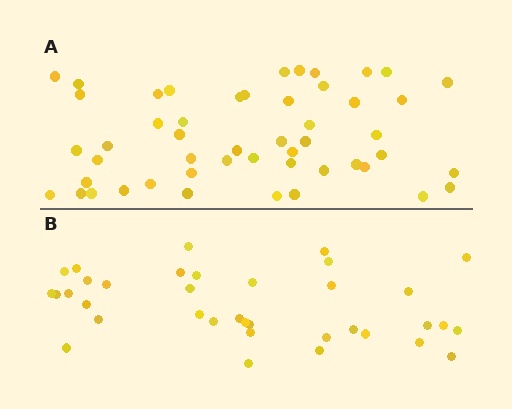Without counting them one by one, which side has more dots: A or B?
Region A (the top region) has more dots.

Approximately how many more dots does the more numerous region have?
Region A has approximately 15 more dots than region B.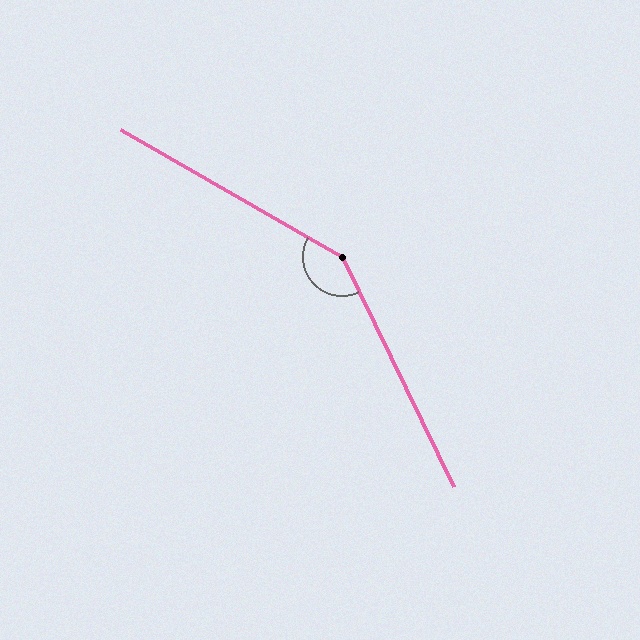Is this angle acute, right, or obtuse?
It is obtuse.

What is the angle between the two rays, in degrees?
Approximately 146 degrees.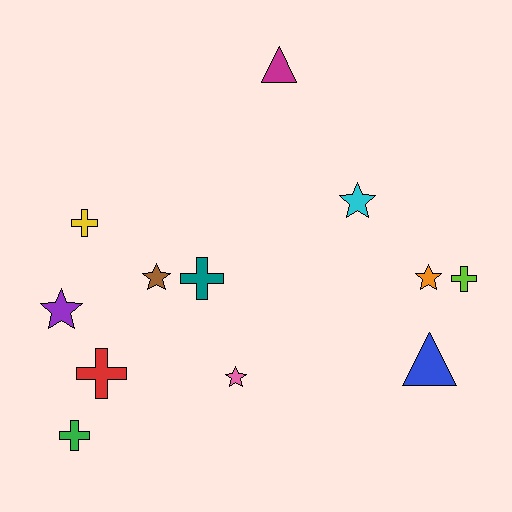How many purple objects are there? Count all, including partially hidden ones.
There is 1 purple object.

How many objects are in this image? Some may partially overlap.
There are 12 objects.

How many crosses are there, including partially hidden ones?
There are 5 crosses.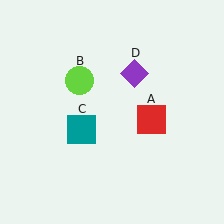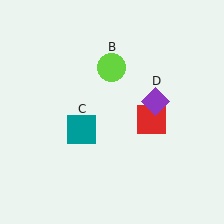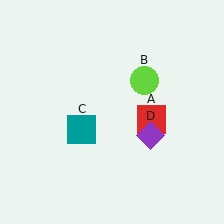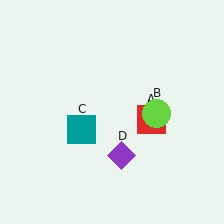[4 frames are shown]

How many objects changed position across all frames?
2 objects changed position: lime circle (object B), purple diamond (object D).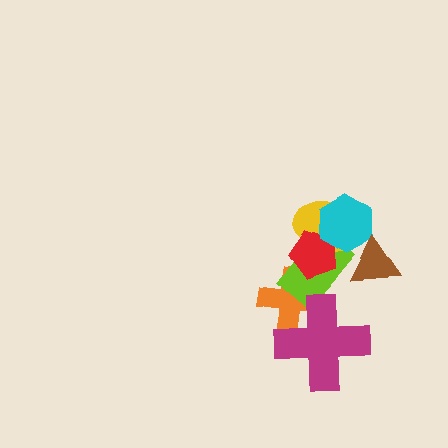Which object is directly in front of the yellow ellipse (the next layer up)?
The red pentagon is directly in front of the yellow ellipse.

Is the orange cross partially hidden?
Yes, it is partially covered by another shape.